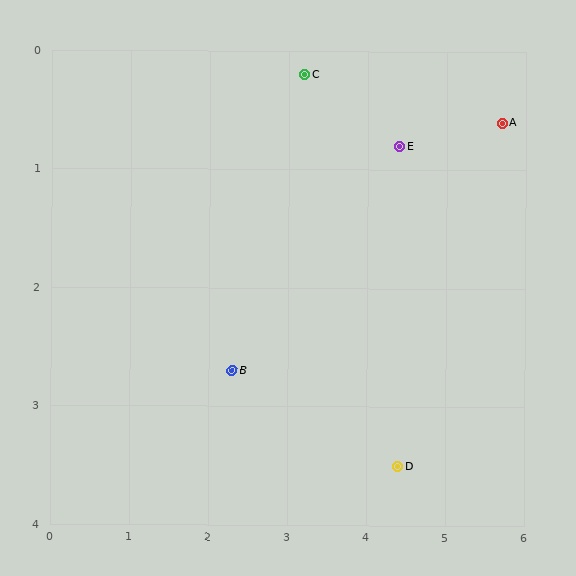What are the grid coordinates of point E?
Point E is at approximately (4.4, 0.8).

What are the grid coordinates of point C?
Point C is at approximately (3.2, 0.2).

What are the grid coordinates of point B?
Point B is at approximately (2.3, 2.7).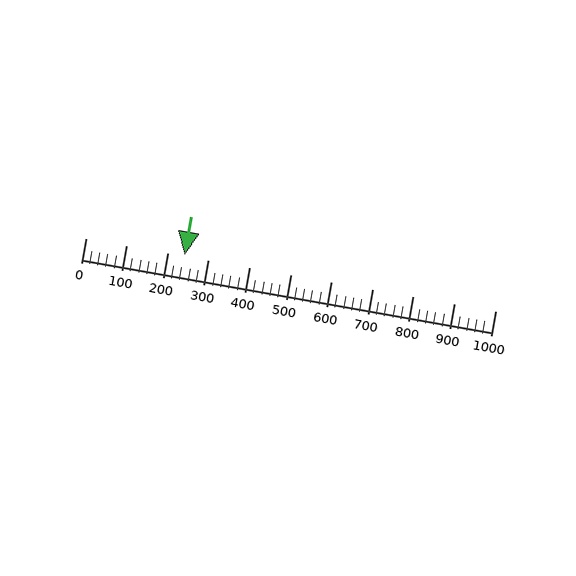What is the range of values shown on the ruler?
The ruler shows values from 0 to 1000.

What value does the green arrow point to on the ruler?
The green arrow points to approximately 242.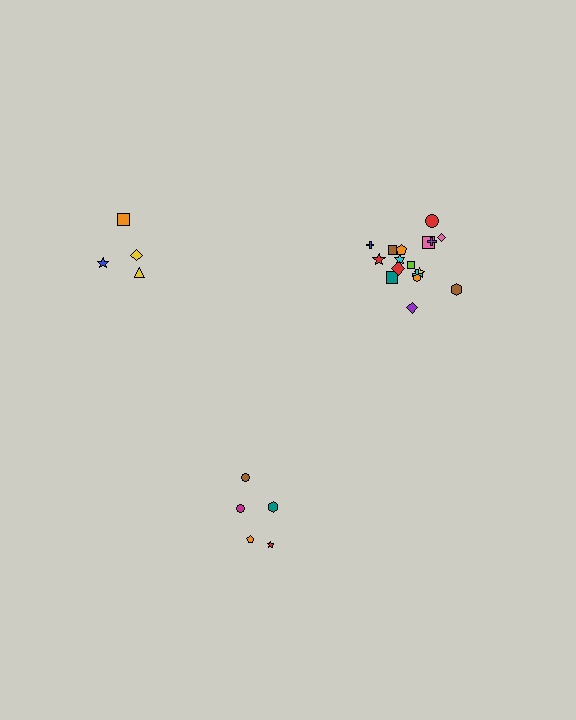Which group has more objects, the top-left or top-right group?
The top-right group.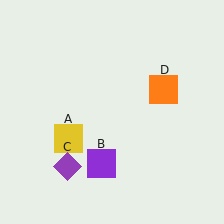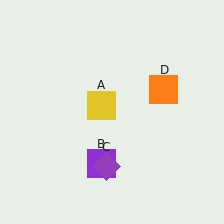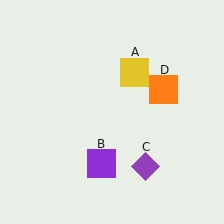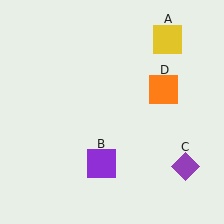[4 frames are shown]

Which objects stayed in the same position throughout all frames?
Purple square (object B) and orange square (object D) remained stationary.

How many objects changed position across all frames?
2 objects changed position: yellow square (object A), purple diamond (object C).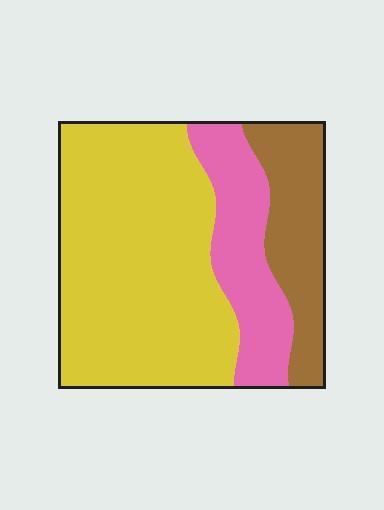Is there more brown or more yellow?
Yellow.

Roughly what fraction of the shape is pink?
Pink takes up about one fifth (1/5) of the shape.